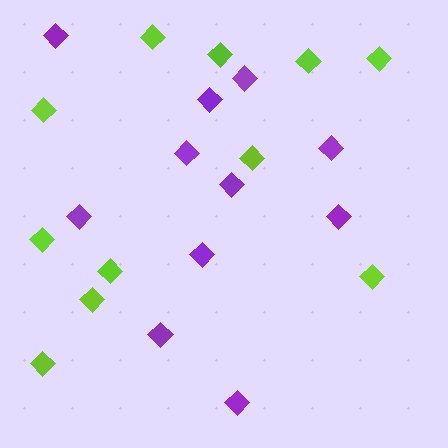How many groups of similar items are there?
There are 2 groups: one group of purple diamonds (11) and one group of lime diamonds (11).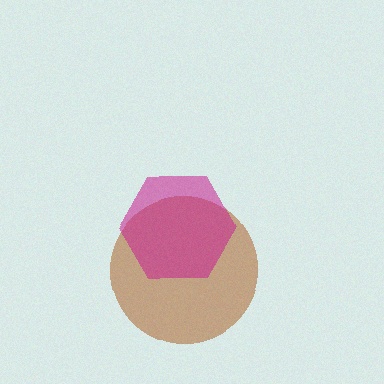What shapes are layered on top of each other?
The layered shapes are: a brown circle, a magenta hexagon.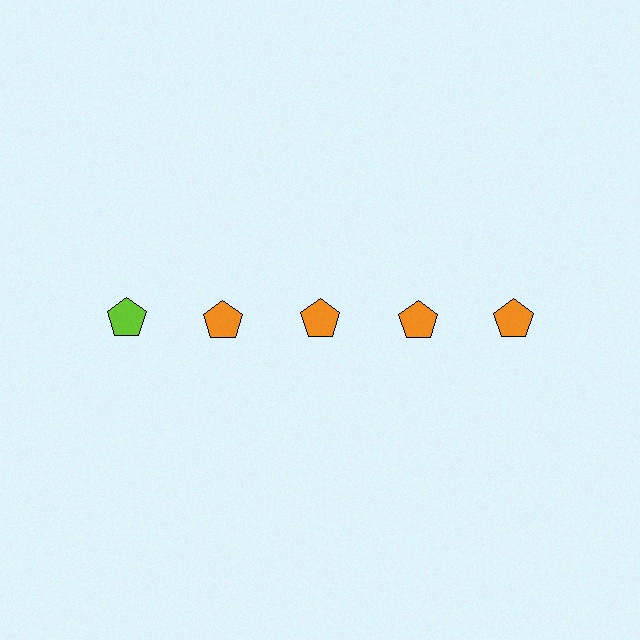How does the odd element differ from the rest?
It has a different color: lime instead of orange.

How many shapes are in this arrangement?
There are 5 shapes arranged in a grid pattern.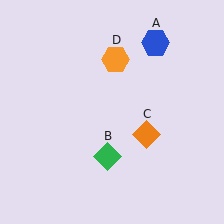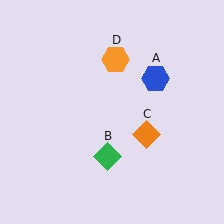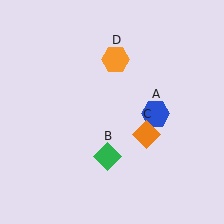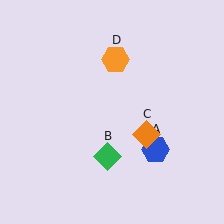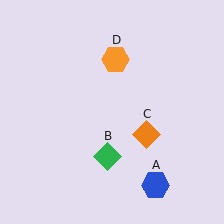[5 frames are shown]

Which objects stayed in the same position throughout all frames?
Green diamond (object B) and orange diamond (object C) and orange hexagon (object D) remained stationary.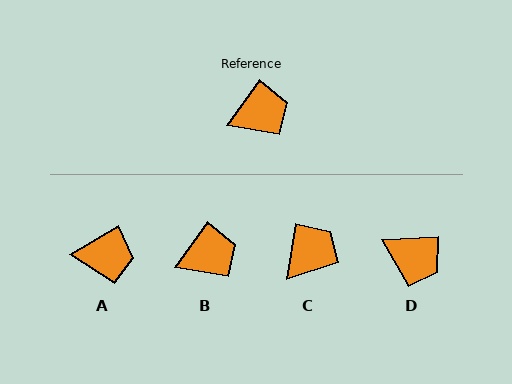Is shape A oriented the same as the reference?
No, it is off by about 24 degrees.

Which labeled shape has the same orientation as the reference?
B.